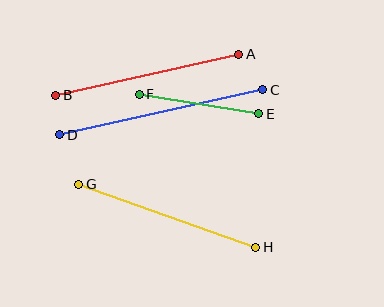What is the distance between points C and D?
The distance is approximately 208 pixels.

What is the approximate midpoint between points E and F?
The midpoint is at approximately (199, 104) pixels.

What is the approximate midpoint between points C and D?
The midpoint is at approximately (161, 112) pixels.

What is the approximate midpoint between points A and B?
The midpoint is at approximately (147, 75) pixels.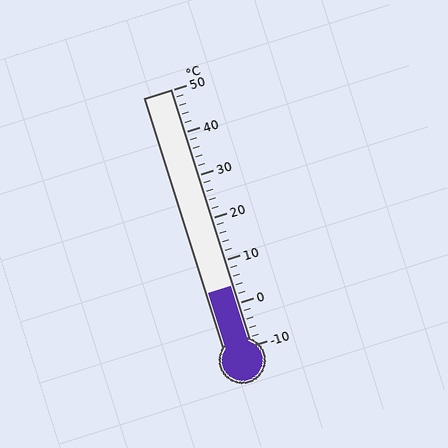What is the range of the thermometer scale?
The thermometer scale ranges from -10°C to 50°C.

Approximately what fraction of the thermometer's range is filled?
The thermometer is filled to approximately 25% of its range.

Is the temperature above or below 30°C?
The temperature is below 30°C.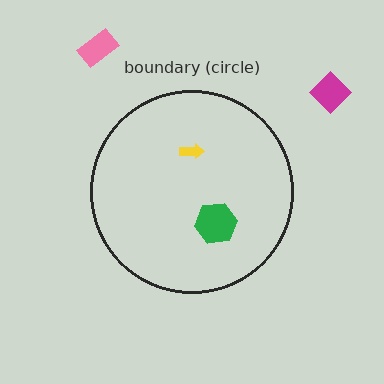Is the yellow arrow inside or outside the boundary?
Inside.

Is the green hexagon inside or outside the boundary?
Inside.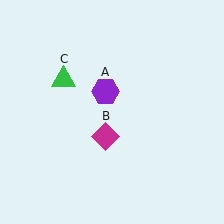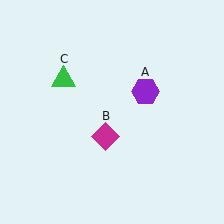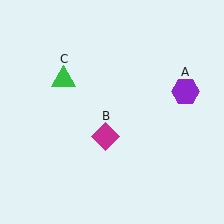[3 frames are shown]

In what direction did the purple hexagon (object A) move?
The purple hexagon (object A) moved right.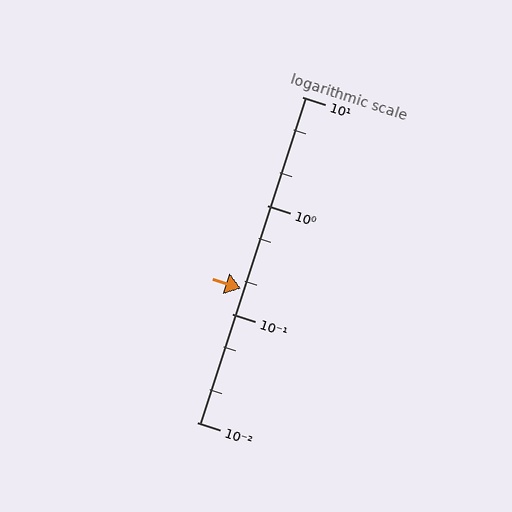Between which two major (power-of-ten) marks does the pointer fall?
The pointer is between 0.1 and 1.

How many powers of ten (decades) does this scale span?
The scale spans 3 decades, from 0.01 to 10.